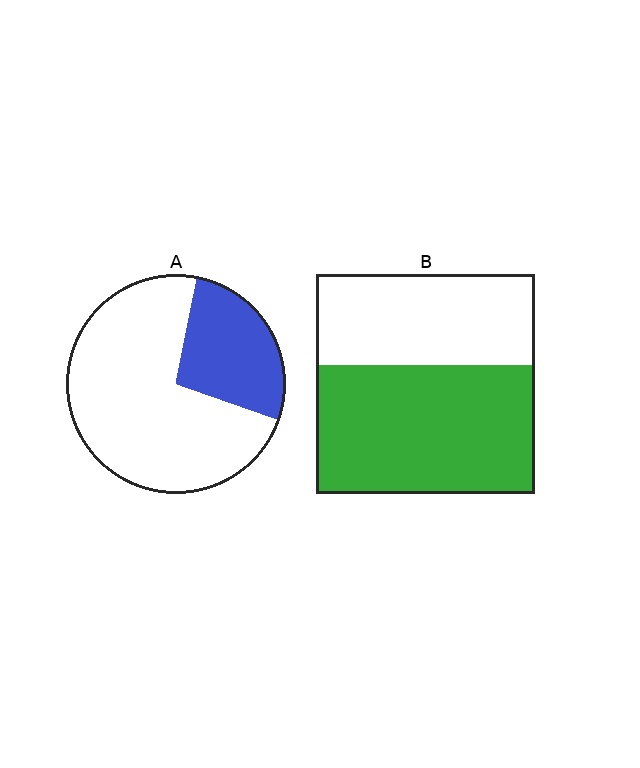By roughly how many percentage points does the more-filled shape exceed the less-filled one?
By roughly 30 percentage points (B over A).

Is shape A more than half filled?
No.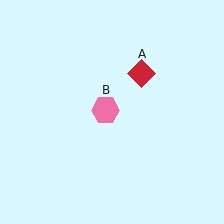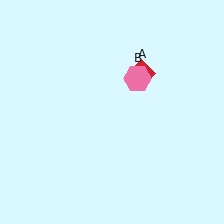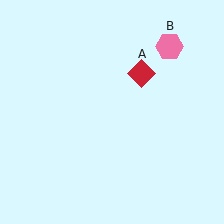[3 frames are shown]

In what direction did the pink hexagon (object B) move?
The pink hexagon (object B) moved up and to the right.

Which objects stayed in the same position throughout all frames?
Red diamond (object A) remained stationary.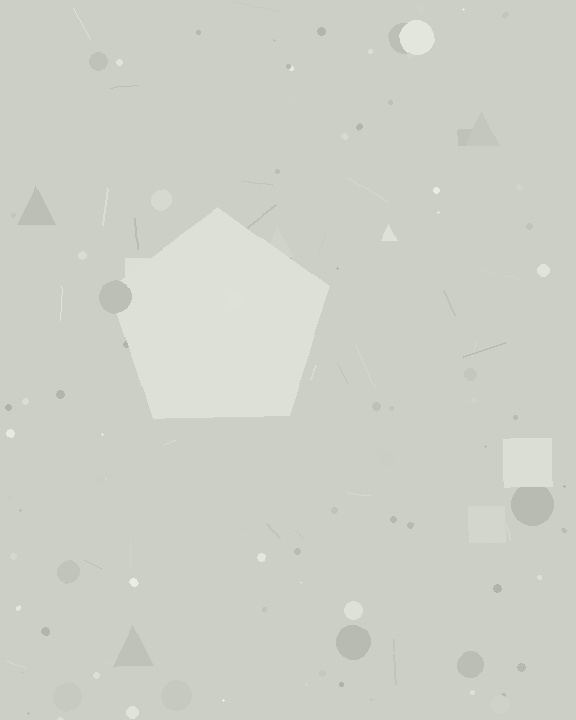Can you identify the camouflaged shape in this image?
The camouflaged shape is a pentagon.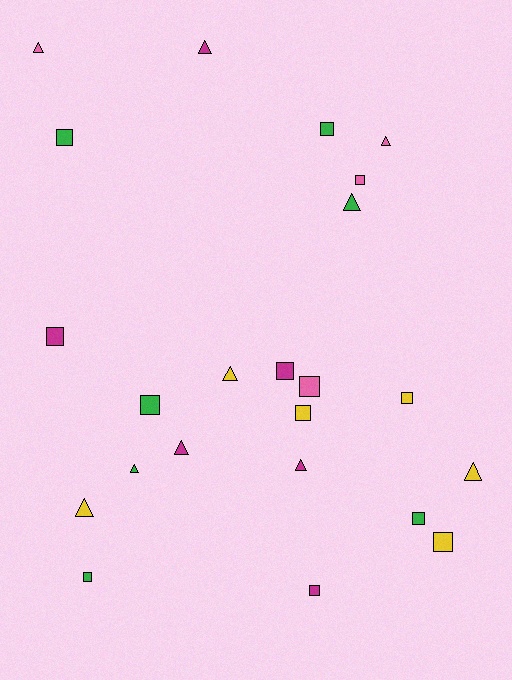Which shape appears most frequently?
Square, with 13 objects.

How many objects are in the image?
There are 23 objects.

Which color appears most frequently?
Green, with 7 objects.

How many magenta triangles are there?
There are 3 magenta triangles.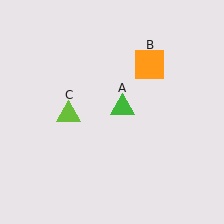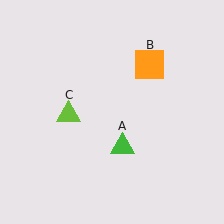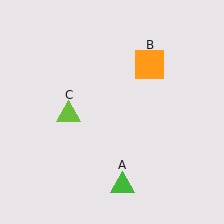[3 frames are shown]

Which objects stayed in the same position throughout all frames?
Orange square (object B) and lime triangle (object C) remained stationary.